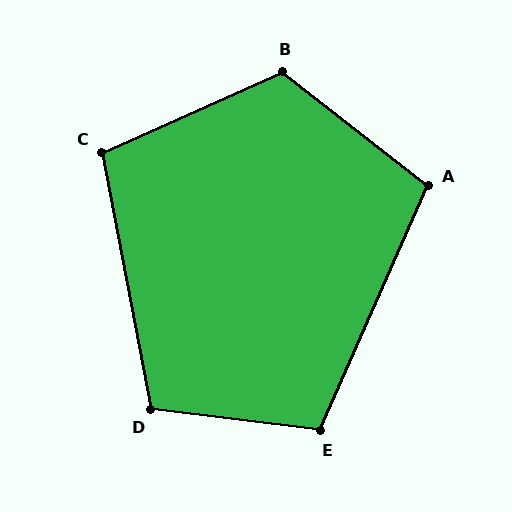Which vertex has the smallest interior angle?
C, at approximately 103 degrees.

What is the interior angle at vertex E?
Approximately 107 degrees (obtuse).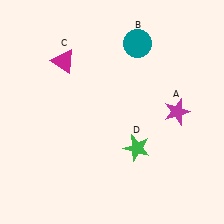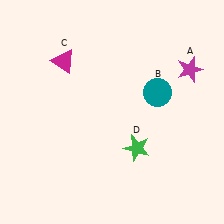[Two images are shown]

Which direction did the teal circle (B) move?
The teal circle (B) moved down.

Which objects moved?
The objects that moved are: the magenta star (A), the teal circle (B).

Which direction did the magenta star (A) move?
The magenta star (A) moved up.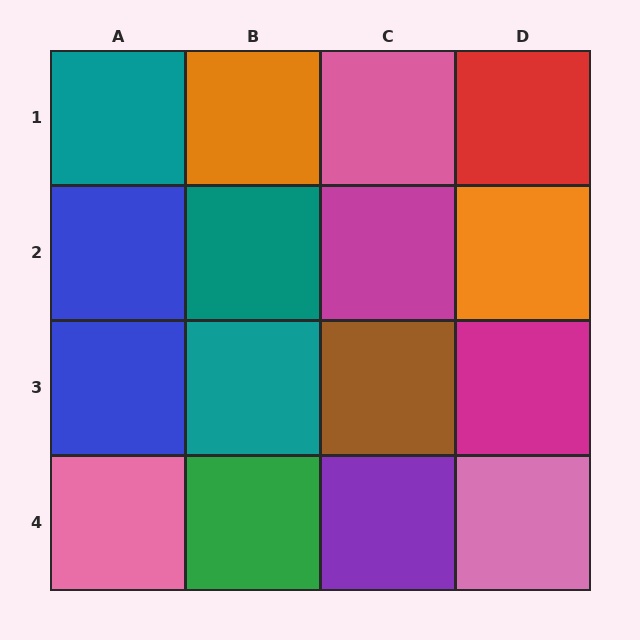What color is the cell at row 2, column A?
Blue.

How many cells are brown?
1 cell is brown.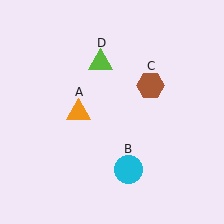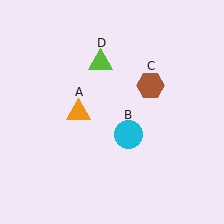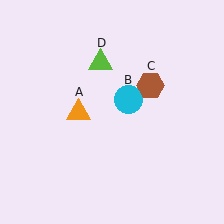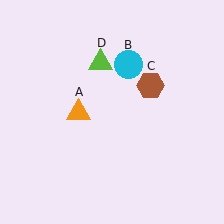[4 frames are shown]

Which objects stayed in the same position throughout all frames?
Orange triangle (object A) and brown hexagon (object C) and lime triangle (object D) remained stationary.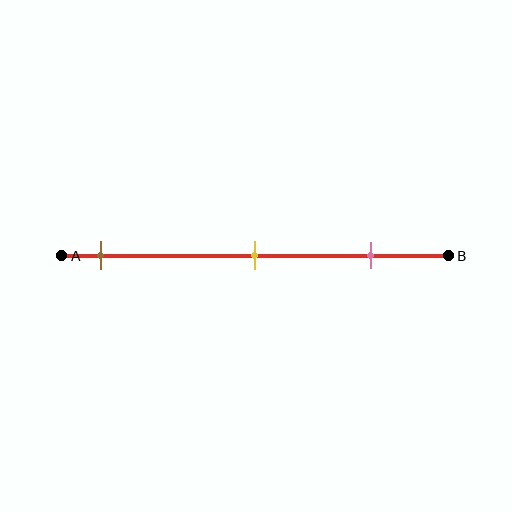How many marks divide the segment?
There are 3 marks dividing the segment.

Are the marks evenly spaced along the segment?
Yes, the marks are approximately evenly spaced.